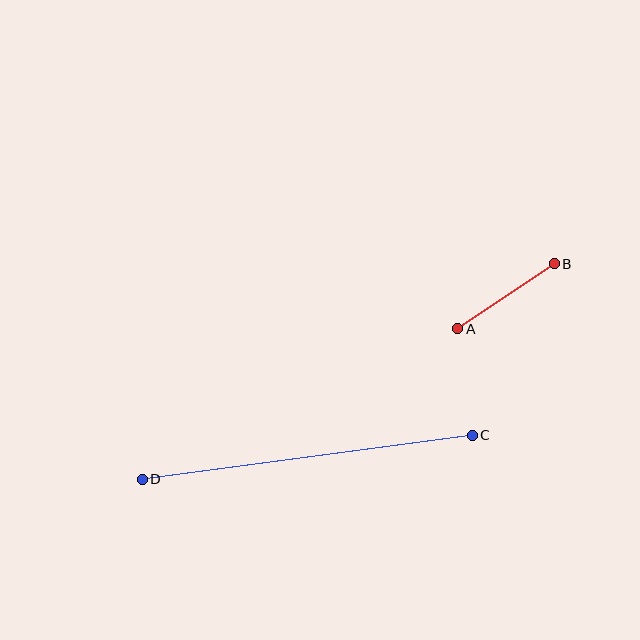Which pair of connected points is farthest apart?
Points C and D are farthest apart.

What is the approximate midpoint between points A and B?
The midpoint is at approximately (506, 296) pixels.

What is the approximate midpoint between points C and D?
The midpoint is at approximately (307, 457) pixels.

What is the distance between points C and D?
The distance is approximately 333 pixels.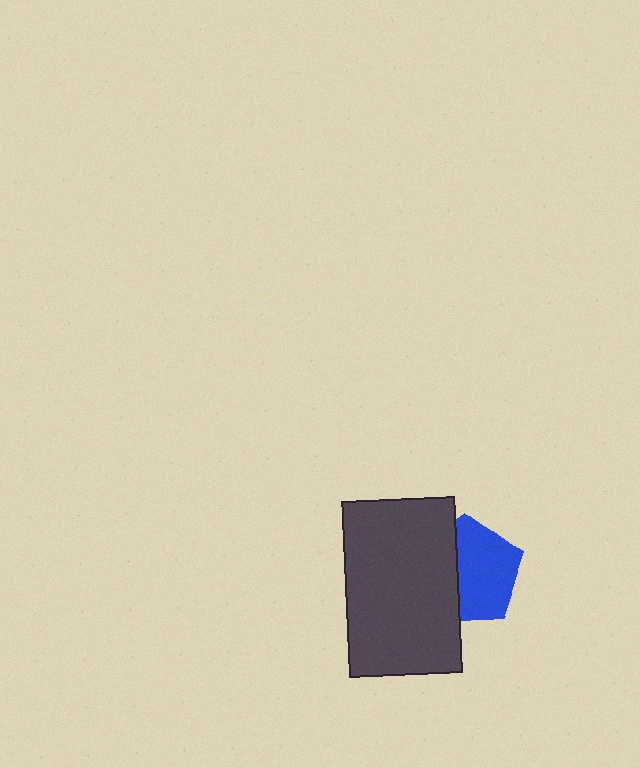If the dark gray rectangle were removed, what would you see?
You would see the complete blue pentagon.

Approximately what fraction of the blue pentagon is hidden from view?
Roughly 39% of the blue pentagon is hidden behind the dark gray rectangle.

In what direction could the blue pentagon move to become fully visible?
The blue pentagon could move right. That would shift it out from behind the dark gray rectangle entirely.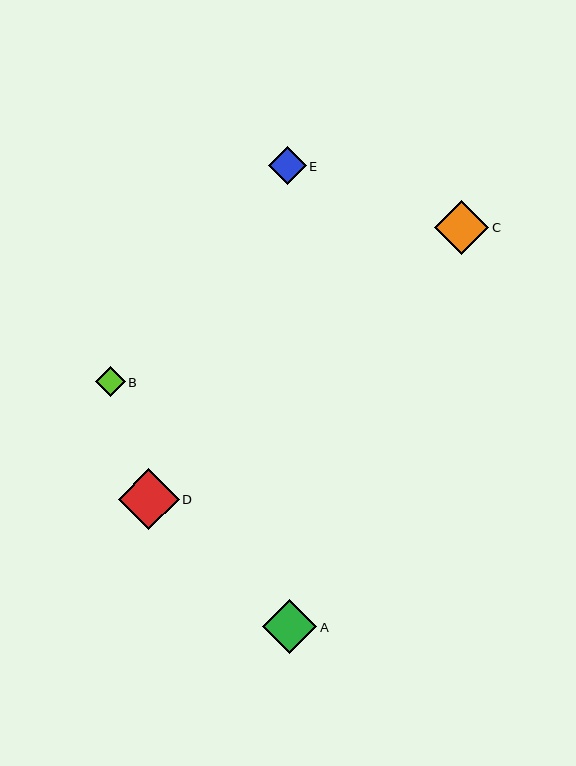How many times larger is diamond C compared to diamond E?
Diamond C is approximately 1.4 times the size of diamond E.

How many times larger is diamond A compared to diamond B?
Diamond A is approximately 1.8 times the size of diamond B.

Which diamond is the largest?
Diamond D is the largest with a size of approximately 61 pixels.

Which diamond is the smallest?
Diamond B is the smallest with a size of approximately 30 pixels.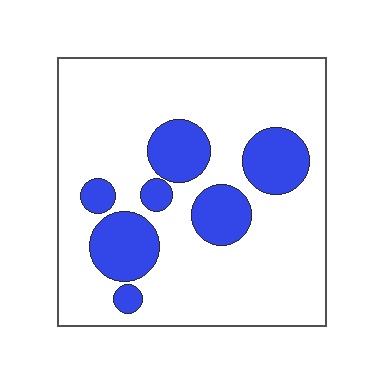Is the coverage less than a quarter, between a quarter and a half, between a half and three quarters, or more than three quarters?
Less than a quarter.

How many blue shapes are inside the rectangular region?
7.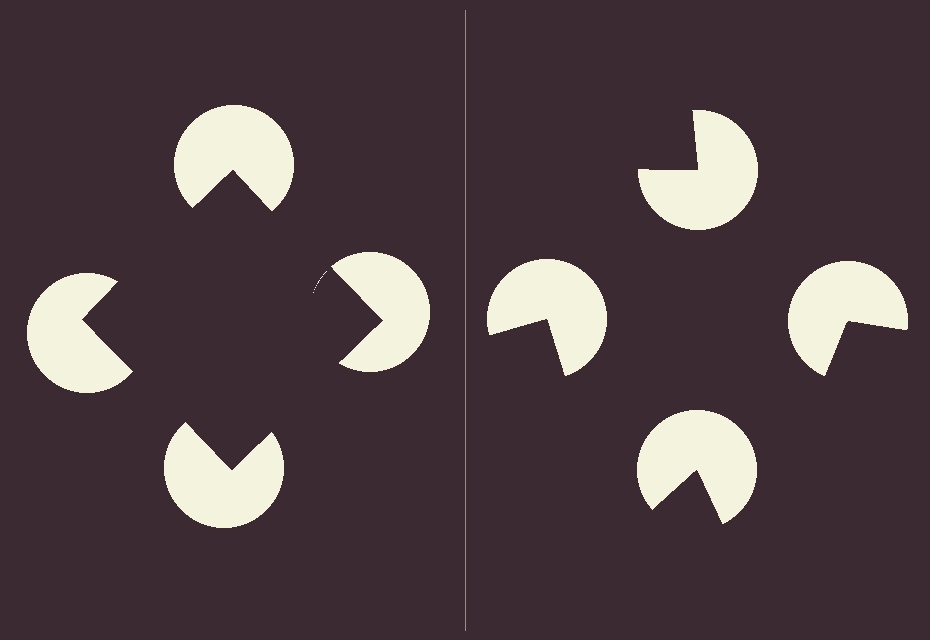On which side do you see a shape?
An illusory square appears on the left side. On the right side the wedge cuts are rotated, so no coherent shape forms.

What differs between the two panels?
The pac-man discs are positioned identically on both sides; only the wedge orientations differ. On the left they align to a square; on the right they are misaligned.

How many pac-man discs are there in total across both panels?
8 — 4 on each side.